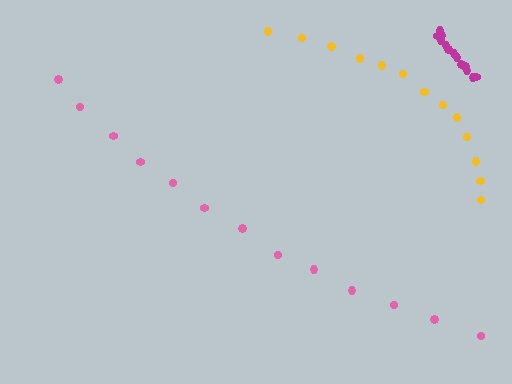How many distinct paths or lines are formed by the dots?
There are 3 distinct paths.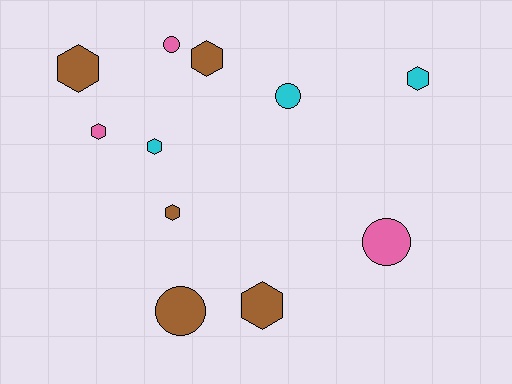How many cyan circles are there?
There is 1 cyan circle.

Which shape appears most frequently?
Hexagon, with 7 objects.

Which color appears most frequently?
Brown, with 5 objects.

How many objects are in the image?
There are 11 objects.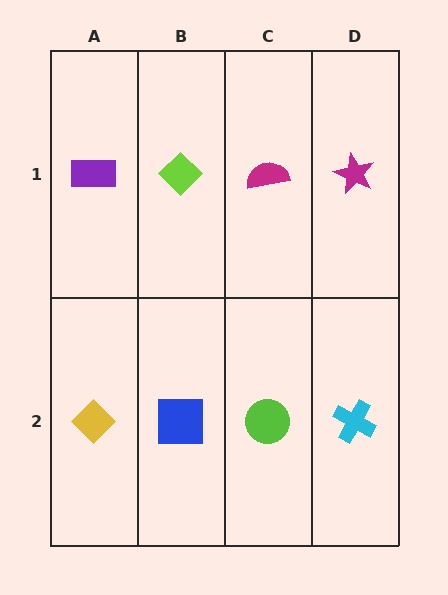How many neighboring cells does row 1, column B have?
3.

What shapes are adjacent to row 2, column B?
A lime diamond (row 1, column B), a yellow diamond (row 2, column A), a lime circle (row 2, column C).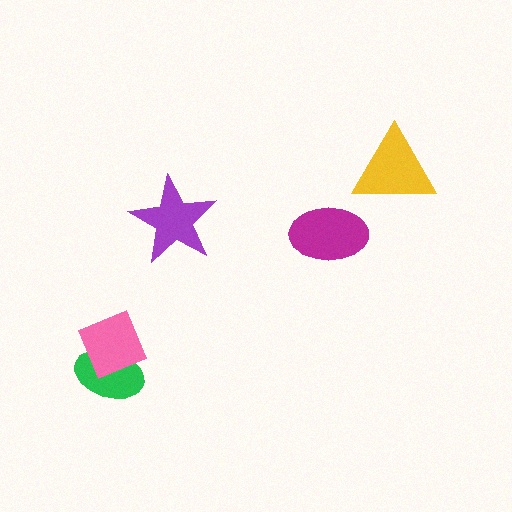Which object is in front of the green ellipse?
The pink square is in front of the green ellipse.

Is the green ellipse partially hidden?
Yes, it is partially covered by another shape.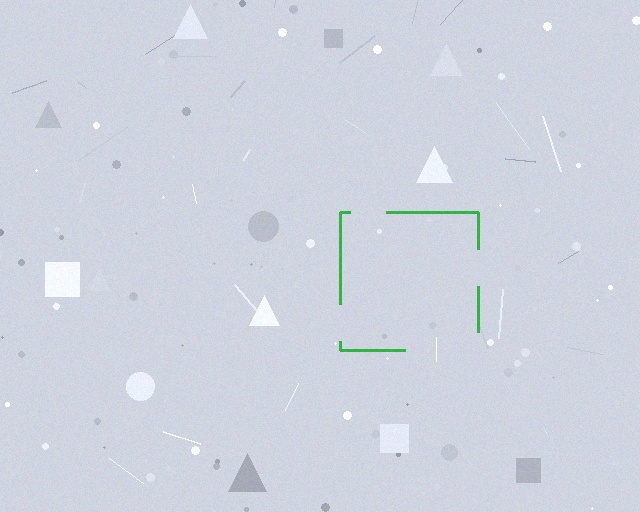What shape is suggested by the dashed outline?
The dashed outline suggests a square.